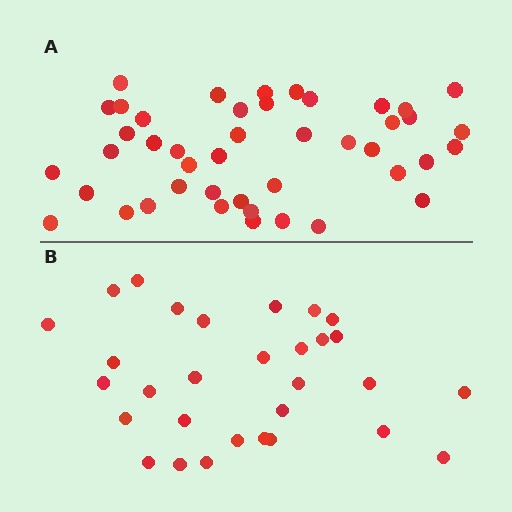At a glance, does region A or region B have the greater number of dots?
Region A (the top region) has more dots.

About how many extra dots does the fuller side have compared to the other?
Region A has approximately 15 more dots than region B.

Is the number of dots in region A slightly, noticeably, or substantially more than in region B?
Region A has substantially more. The ratio is roughly 1.5 to 1.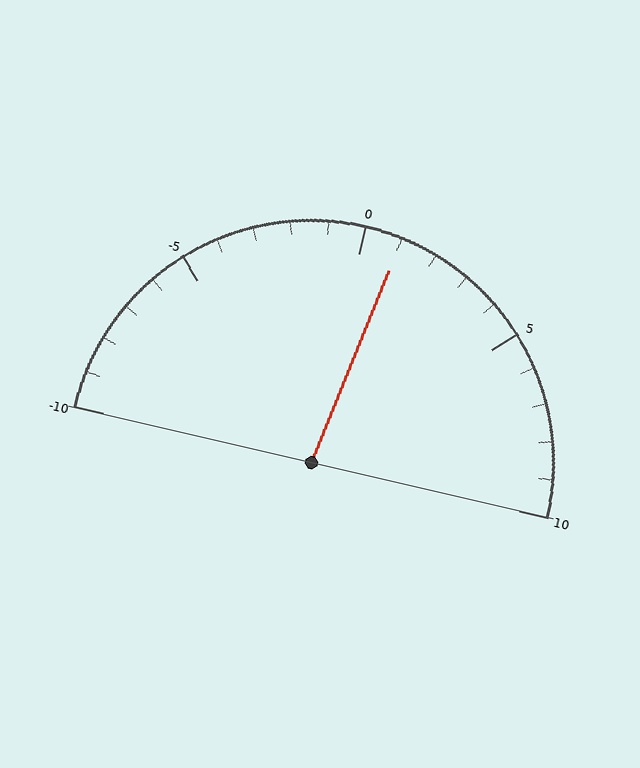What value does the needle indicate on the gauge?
The needle indicates approximately 1.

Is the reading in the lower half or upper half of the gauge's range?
The reading is in the upper half of the range (-10 to 10).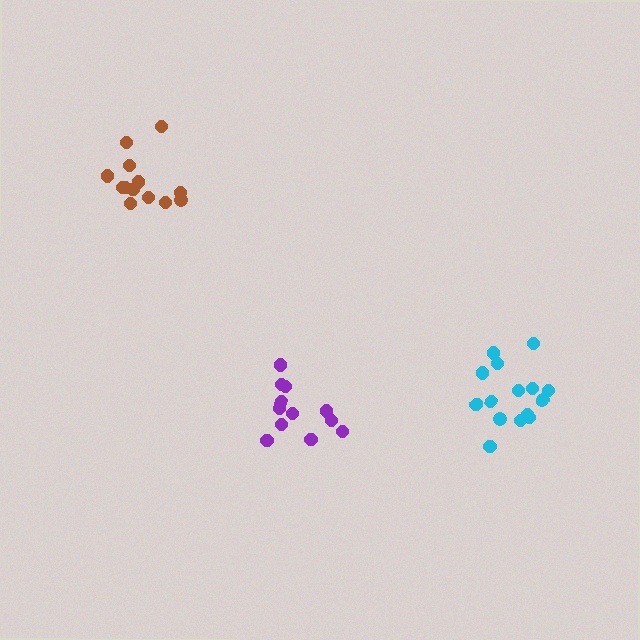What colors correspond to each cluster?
The clusters are colored: purple, cyan, brown.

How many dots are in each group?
Group 1: 12 dots, Group 2: 15 dots, Group 3: 13 dots (40 total).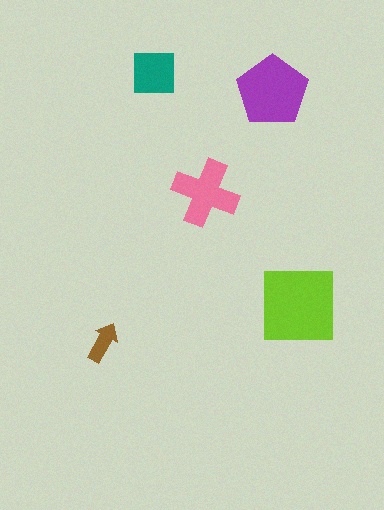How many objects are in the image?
There are 5 objects in the image.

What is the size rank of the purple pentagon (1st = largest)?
2nd.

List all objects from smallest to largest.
The brown arrow, the teal square, the pink cross, the purple pentagon, the lime square.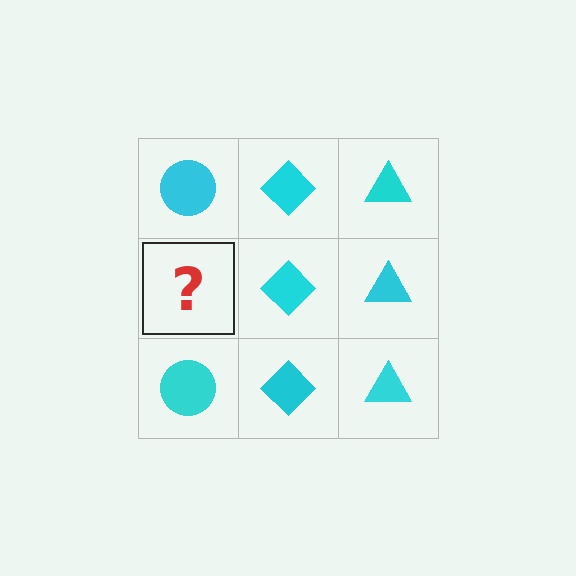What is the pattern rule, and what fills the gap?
The rule is that each column has a consistent shape. The gap should be filled with a cyan circle.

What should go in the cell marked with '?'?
The missing cell should contain a cyan circle.